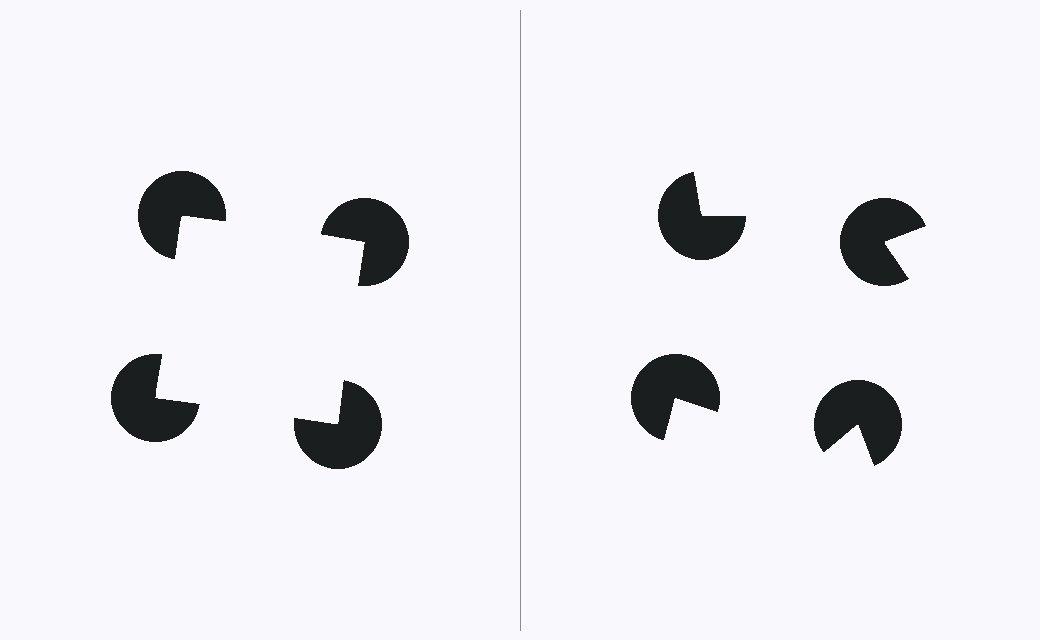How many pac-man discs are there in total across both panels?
8 — 4 on each side.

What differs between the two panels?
The pac-man discs are positioned identically on both sides; only the wedge orientations differ. On the left they align to a square; on the right they are misaligned.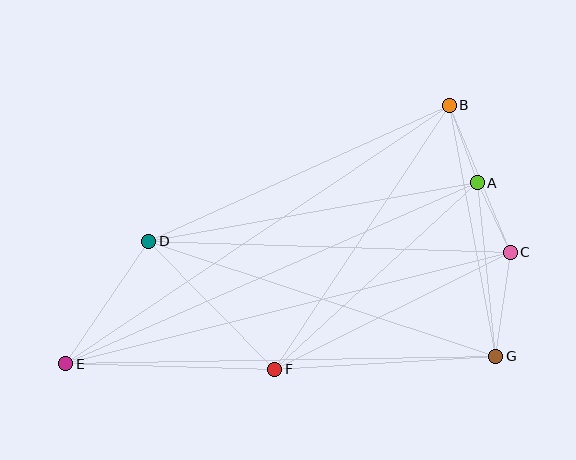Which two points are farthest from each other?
Points B and E are farthest from each other.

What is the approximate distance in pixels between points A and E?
The distance between A and E is approximately 450 pixels.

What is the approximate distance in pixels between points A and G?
The distance between A and G is approximately 175 pixels.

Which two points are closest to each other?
Points A and C are closest to each other.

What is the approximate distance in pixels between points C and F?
The distance between C and F is approximately 263 pixels.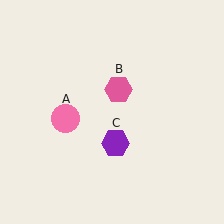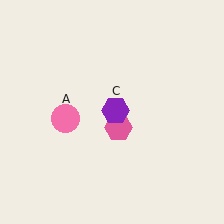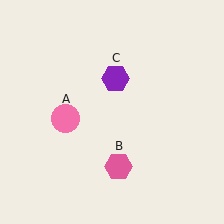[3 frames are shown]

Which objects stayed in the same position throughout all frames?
Pink circle (object A) remained stationary.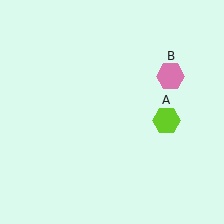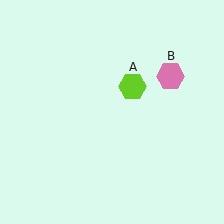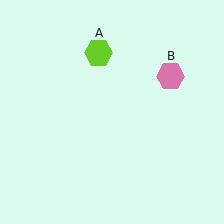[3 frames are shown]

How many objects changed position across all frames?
1 object changed position: lime hexagon (object A).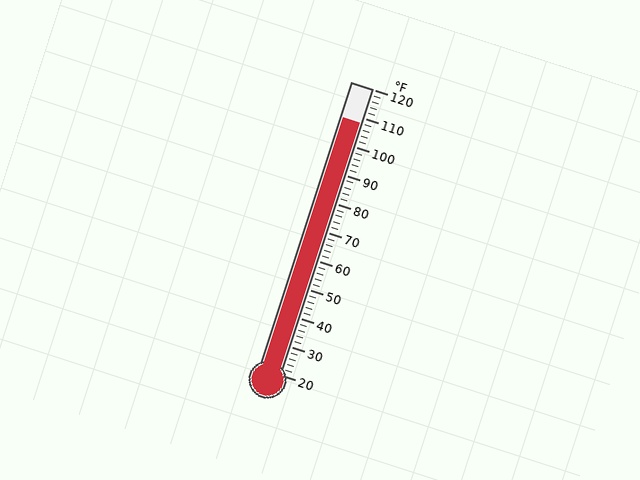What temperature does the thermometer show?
The thermometer shows approximately 108°F.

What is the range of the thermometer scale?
The thermometer scale ranges from 20°F to 120°F.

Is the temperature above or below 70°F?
The temperature is above 70°F.